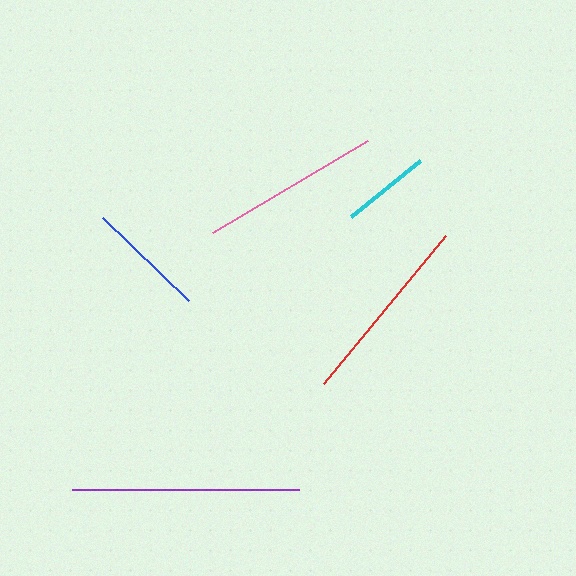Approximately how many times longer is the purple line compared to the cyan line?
The purple line is approximately 2.6 times the length of the cyan line.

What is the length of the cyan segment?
The cyan segment is approximately 89 pixels long.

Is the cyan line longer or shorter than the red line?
The red line is longer than the cyan line.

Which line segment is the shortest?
The cyan line is the shortest at approximately 89 pixels.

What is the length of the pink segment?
The pink segment is approximately 181 pixels long.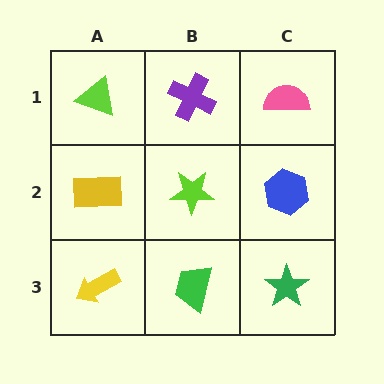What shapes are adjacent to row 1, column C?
A blue hexagon (row 2, column C), a purple cross (row 1, column B).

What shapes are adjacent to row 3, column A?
A yellow rectangle (row 2, column A), a green trapezoid (row 3, column B).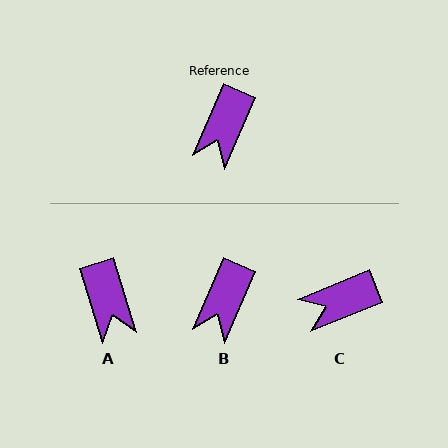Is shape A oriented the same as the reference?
No, it is off by about 41 degrees.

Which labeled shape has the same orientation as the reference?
B.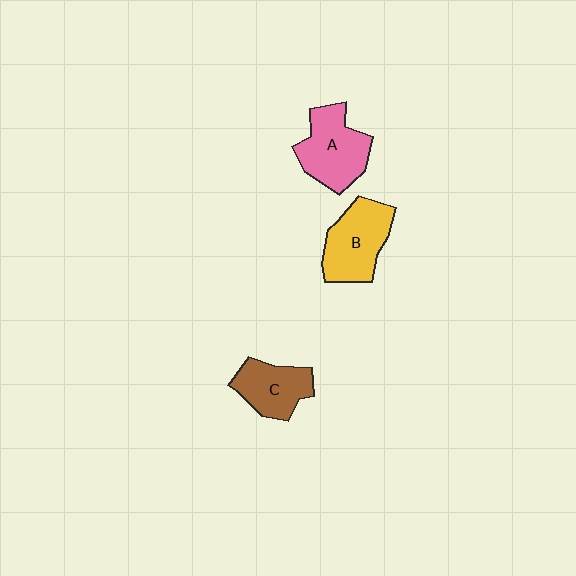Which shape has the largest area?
Shape A (pink).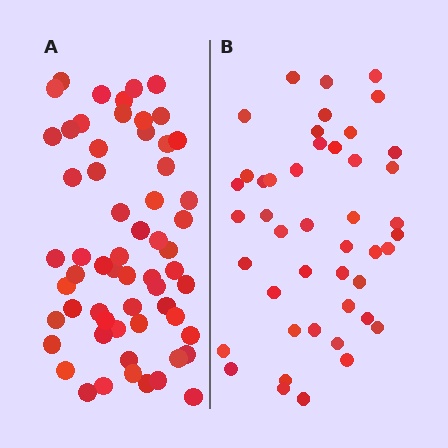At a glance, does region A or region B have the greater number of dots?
Region A (the left region) has more dots.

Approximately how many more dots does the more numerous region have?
Region A has approximately 15 more dots than region B.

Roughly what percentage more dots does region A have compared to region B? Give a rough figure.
About 35% more.